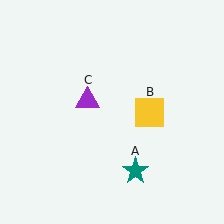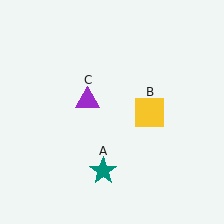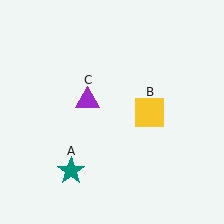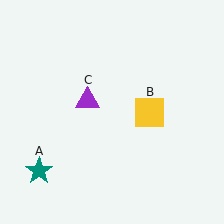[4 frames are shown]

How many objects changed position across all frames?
1 object changed position: teal star (object A).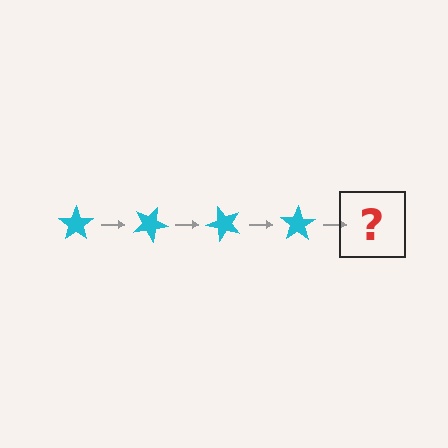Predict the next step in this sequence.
The next step is a cyan star rotated 100 degrees.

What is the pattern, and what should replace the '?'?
The pattern is that the star rotates 25 degrees each step. The '?' should be a cyan star rotated 100 degrees.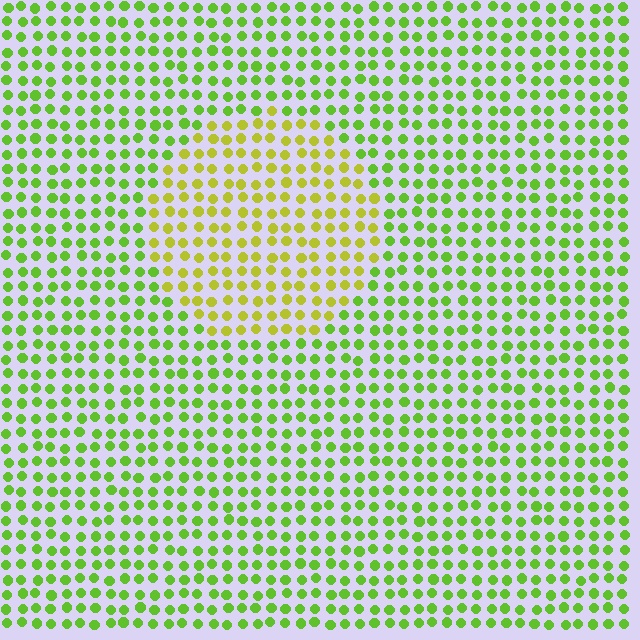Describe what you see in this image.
The image is filled with small lime elements in a uniform arrangement. A circle-shaped region is visible where the elements are tinted to a slightly different hue, forming a subtle color boundary.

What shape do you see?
I see a circle.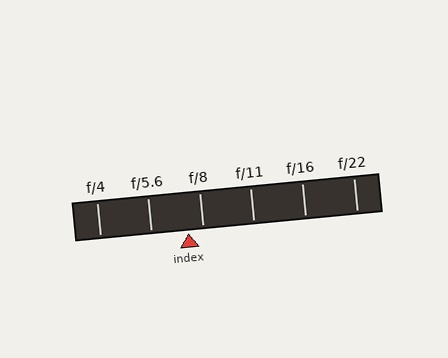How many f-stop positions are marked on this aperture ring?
There are 6 f-stop positions marked.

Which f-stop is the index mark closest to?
The index mark is closest to f/8.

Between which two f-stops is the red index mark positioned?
The index mark is between f/5.6 and f/8.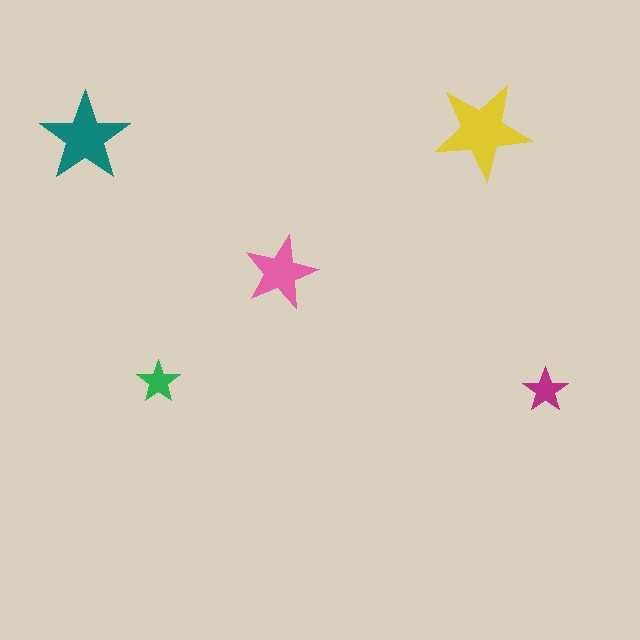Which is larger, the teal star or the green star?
The teal one.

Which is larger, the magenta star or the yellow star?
The yellow one.